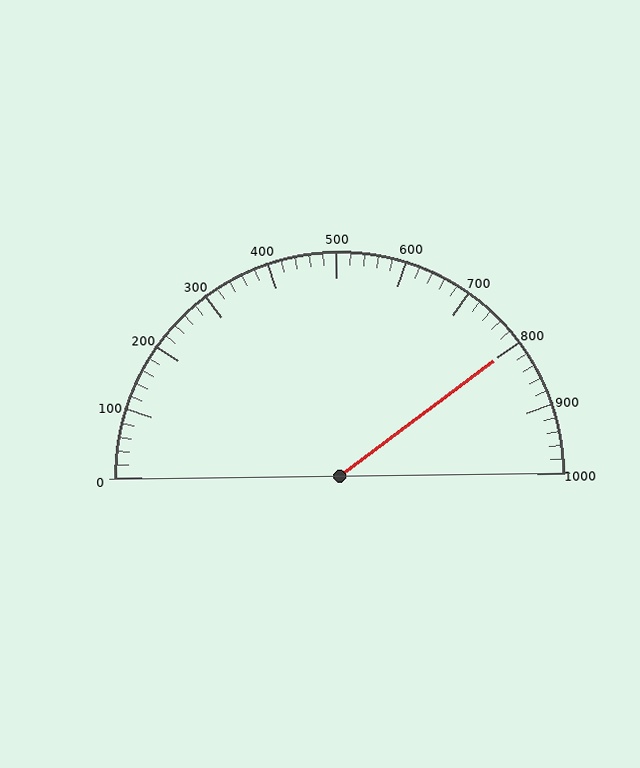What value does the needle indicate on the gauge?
The needle indicates approximately 800.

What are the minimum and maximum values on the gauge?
The gauge ranges from 0 to 1000.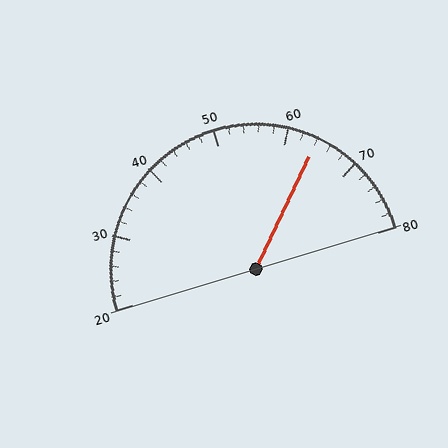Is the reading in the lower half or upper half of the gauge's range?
The reading is in the upper half of the range (20 to 80).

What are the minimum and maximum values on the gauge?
The gauge ranges from 20 to 80.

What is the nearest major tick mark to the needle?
The nearest major tick mark is 60.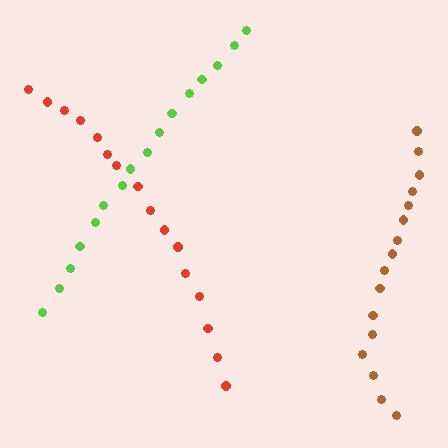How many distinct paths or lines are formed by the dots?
There are 3 distinct paths.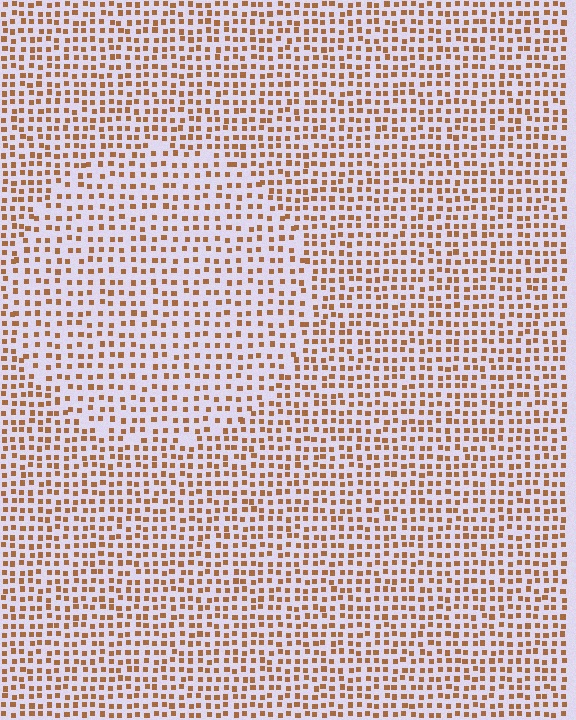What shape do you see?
I see a circle.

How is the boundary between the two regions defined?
The boundary is defined by a change in element density (approximately 1.4x ratio). All elements are the same color, size, and shape.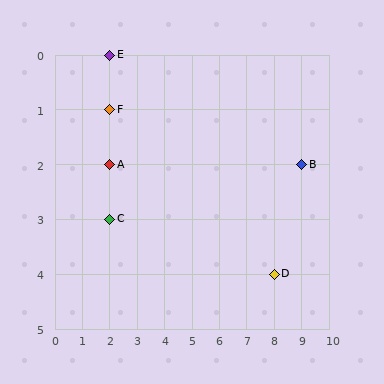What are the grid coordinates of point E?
Point E is at grid coordinates (2, 0).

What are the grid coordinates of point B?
Point B is at grid coordinates (9, 2).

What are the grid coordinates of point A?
Point A is at grid coordinates (2, 2).